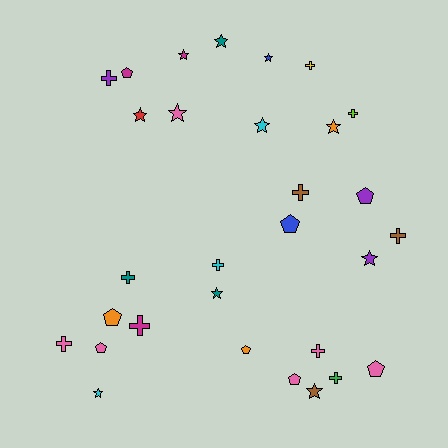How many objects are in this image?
There are 30 objects.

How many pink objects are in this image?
There are 6 pink objects.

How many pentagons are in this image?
There are 8 pentagons.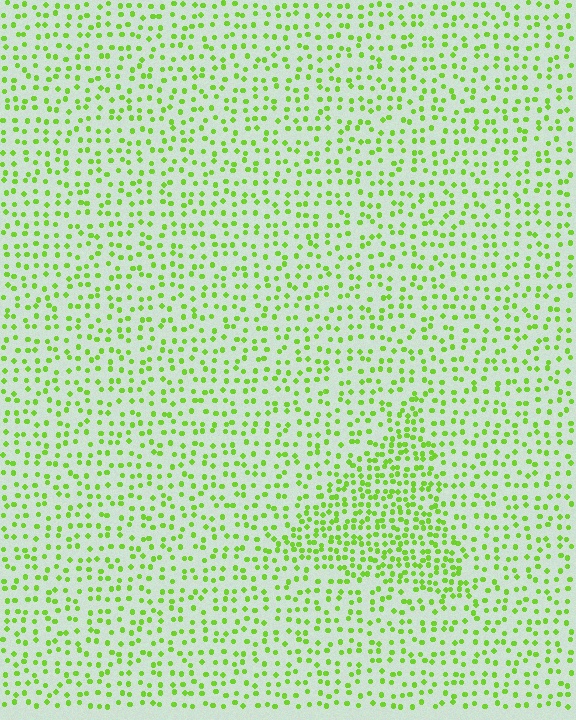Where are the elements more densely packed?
The elements are more densely packed inside the triangle boundary.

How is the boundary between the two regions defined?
The boundary is defined by a change in element density (approximately 1.9x ratio). All elements are the same color, size, and shape.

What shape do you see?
I see a triangle.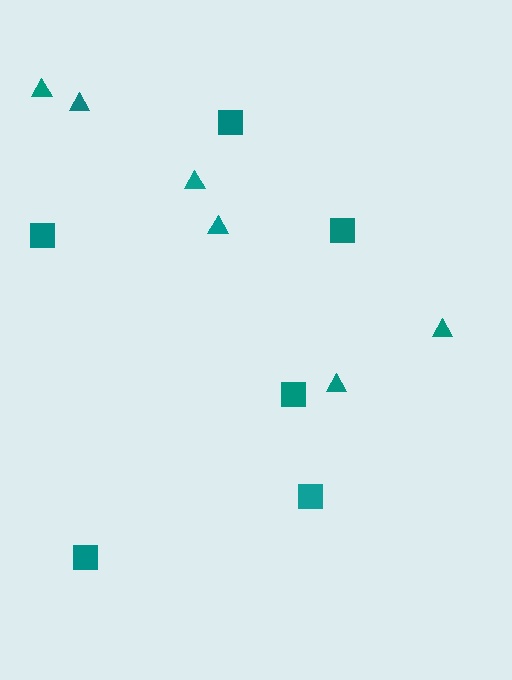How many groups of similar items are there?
There are 2 groups: one group of triangles (6) and one group of squares (6).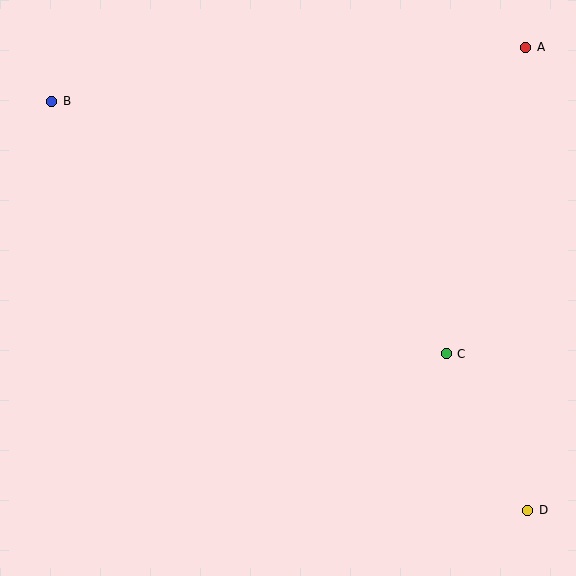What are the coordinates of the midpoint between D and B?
The midpoint between D and B is at (290, 306).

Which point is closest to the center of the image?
Point C at (446, 354) is closest to the center.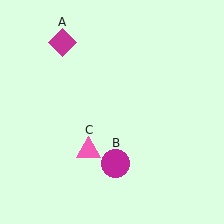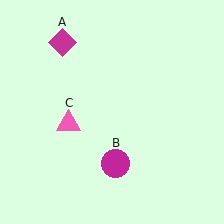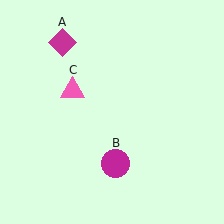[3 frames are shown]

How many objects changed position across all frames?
1 object changed position: pink triangle (object C).